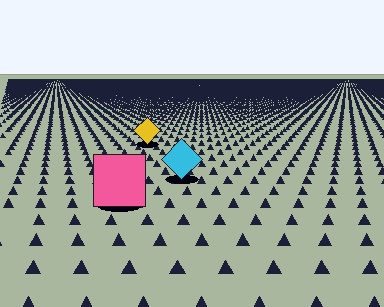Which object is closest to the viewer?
The pink square is closest. The texture marks near it are larger and more spread out.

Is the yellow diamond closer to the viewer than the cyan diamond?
No. The cyan diamond is closer — you can tell from the texture gradient: the ground texture is coarser near it.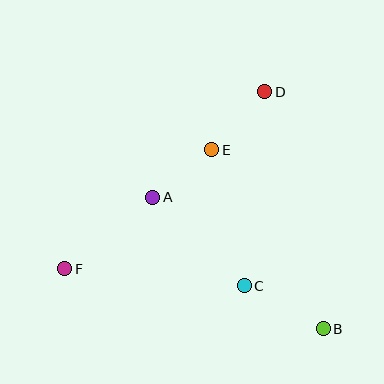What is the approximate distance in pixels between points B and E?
The distance between B and E is approximately 211 pixels.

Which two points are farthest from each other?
Points D and F are farthest from each other.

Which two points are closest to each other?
Points A and E are closest to each other.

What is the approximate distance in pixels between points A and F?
The distance between A and F is approximately 113 pixels.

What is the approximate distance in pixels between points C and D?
The distance between C and D is approximately 195 pixels.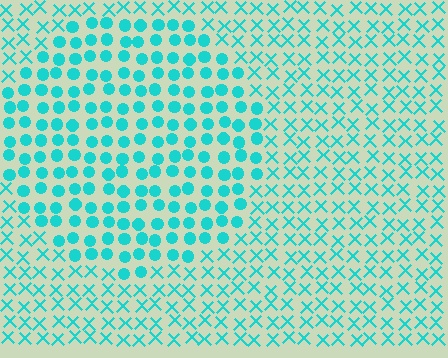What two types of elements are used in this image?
The image uses circles inside the circle region and X marks outside it.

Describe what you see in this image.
The image is filled with small cyan elements arranged in a uniform grid. A circle-shaped region contains circles, while the surrounding area contains X marks. The boundary is defined purely by the change in element shape.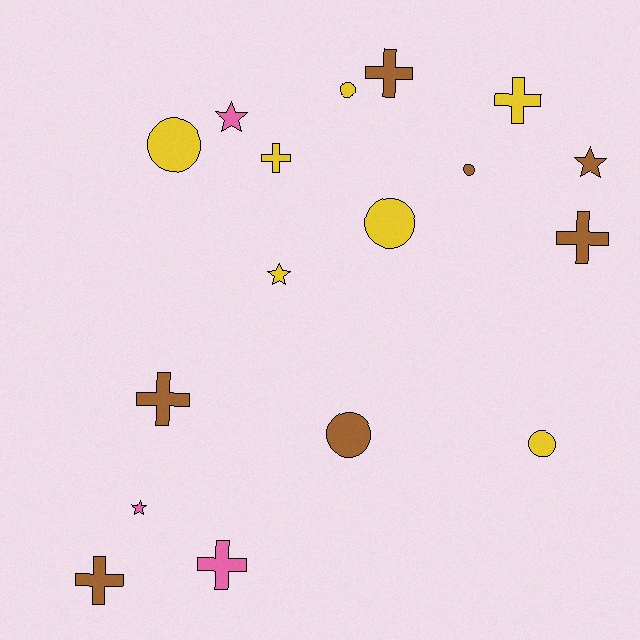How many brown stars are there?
There is 1 brown star.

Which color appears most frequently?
Yellow, with 7 objects.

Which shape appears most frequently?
Cross, with 7 objects.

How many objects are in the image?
There are 17 objects.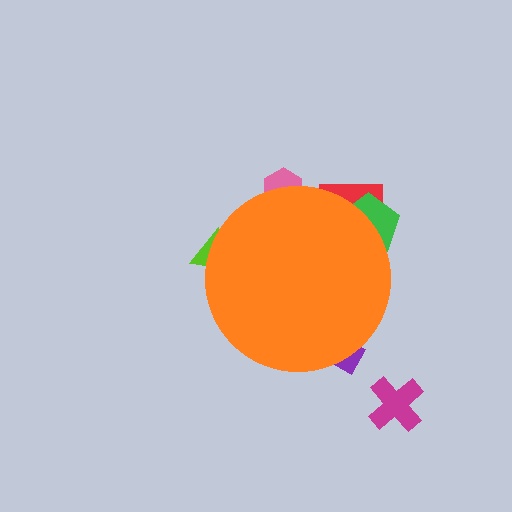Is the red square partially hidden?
Yes, the red square is partially hidden behind the orange circle.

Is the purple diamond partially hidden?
Yes, the purple diamond is partially hidden behind the orange circle.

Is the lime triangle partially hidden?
Yes, the lime triangle is partially hidden behind the orange circle.